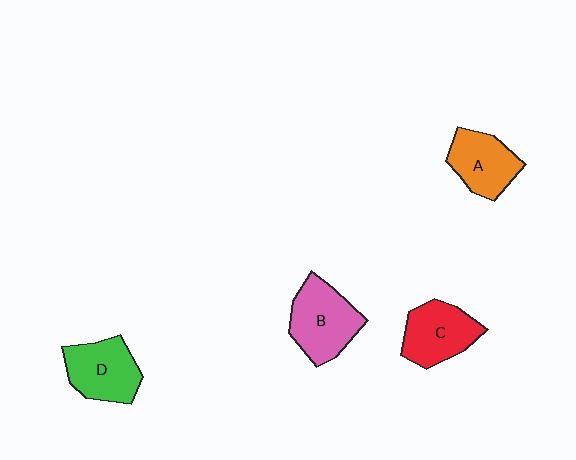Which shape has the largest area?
Shape B (pink).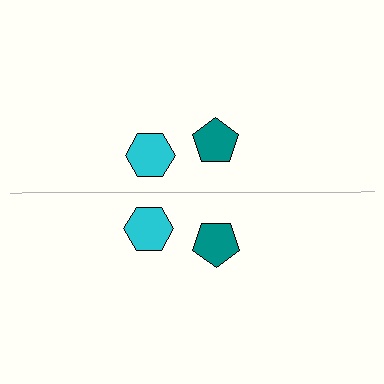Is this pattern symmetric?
Yes, this pattern has bilateral (reflection) symmetry.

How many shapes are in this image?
There are 4 shapes in this image.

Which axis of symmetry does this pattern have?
The pattern has a horizontal axis of symmetry running through the center of the image.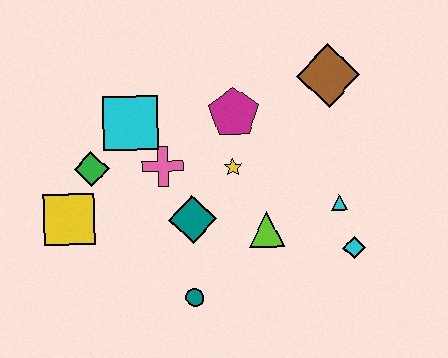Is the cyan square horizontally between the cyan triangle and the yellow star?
No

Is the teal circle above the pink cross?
No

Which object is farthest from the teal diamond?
The brown diamond is farthest from the teal diamond.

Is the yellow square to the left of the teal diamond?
Yes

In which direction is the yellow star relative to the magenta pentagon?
The yellow star is below the magenta pentagon.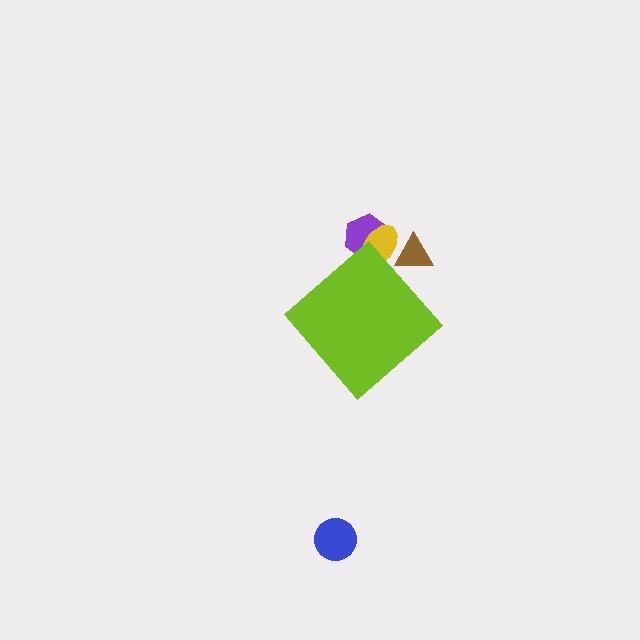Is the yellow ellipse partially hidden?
Yes, the yellow ellipse is partially hidden behind the lime diamond.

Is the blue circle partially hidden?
No, the blue circle is fully visible.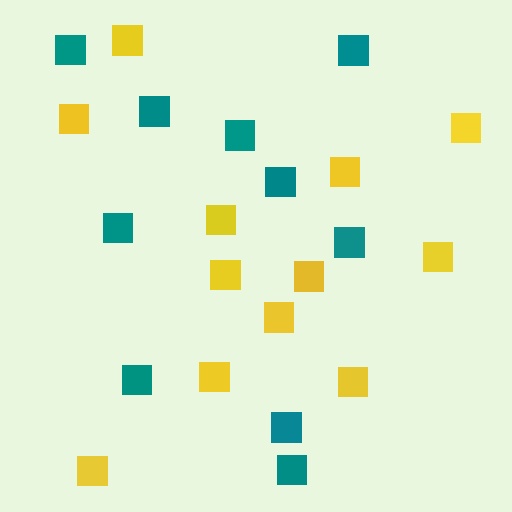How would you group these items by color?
There are 2 groups: one group of teal squares (10) and one group of yellow squares (12).